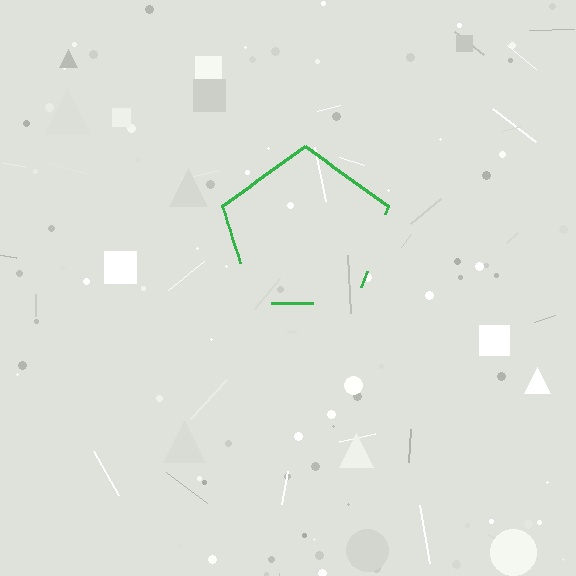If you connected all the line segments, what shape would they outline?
They would outline a pentagon.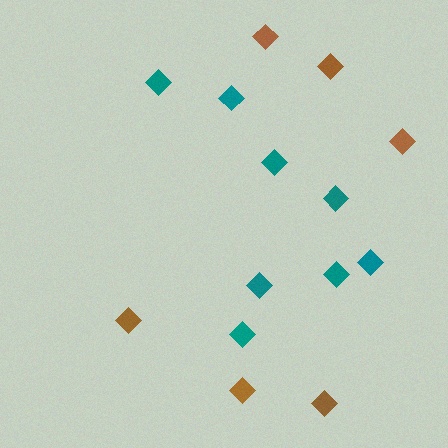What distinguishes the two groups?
There are 2 groups: one group of brown diamonds (6) and one group of teal diamonds (8).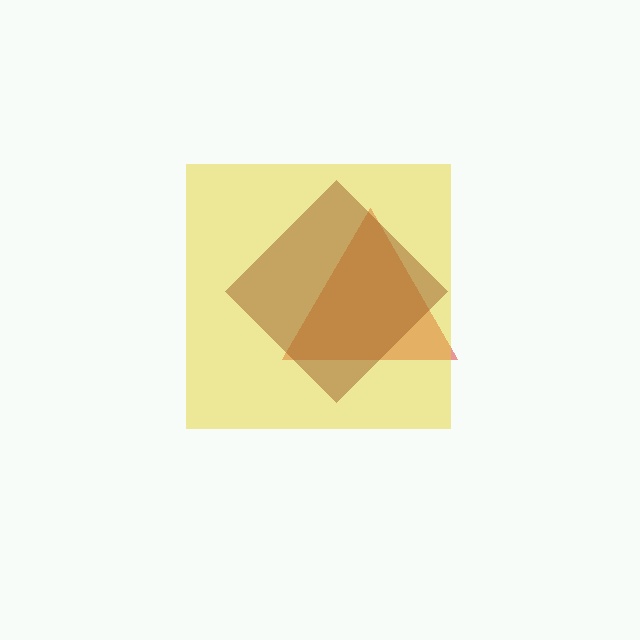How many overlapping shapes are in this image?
There are 3 overlapping shapes in the image.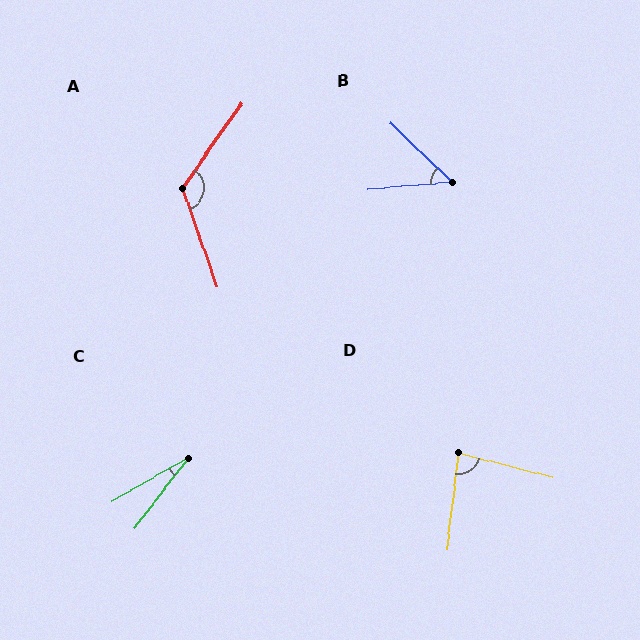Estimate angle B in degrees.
Approximately 49 degrees.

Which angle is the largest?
A, at approximately 126 degrees.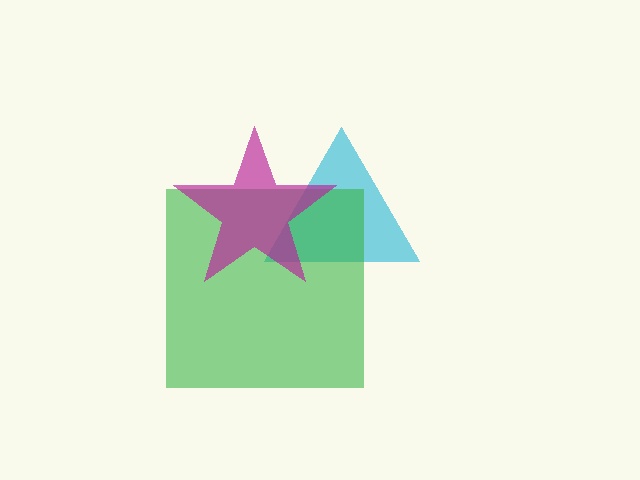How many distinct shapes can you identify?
There are 3 distinct shapes: a cyan triangle, a green square, a magenta star.